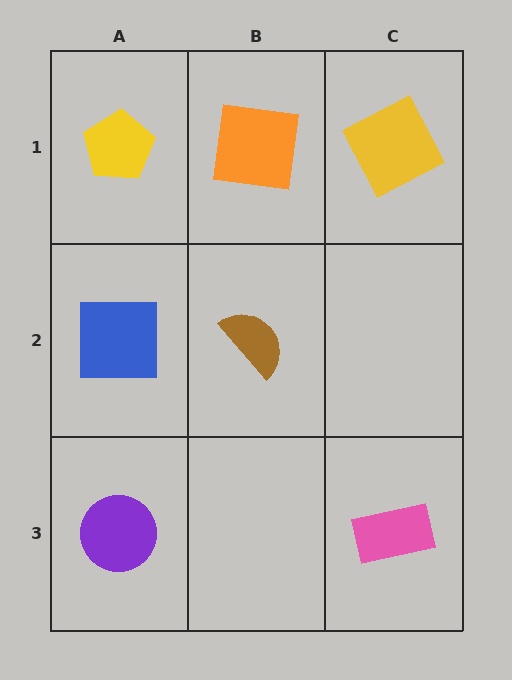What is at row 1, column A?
A yellow pentagon.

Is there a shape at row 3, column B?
No, that cell is empty.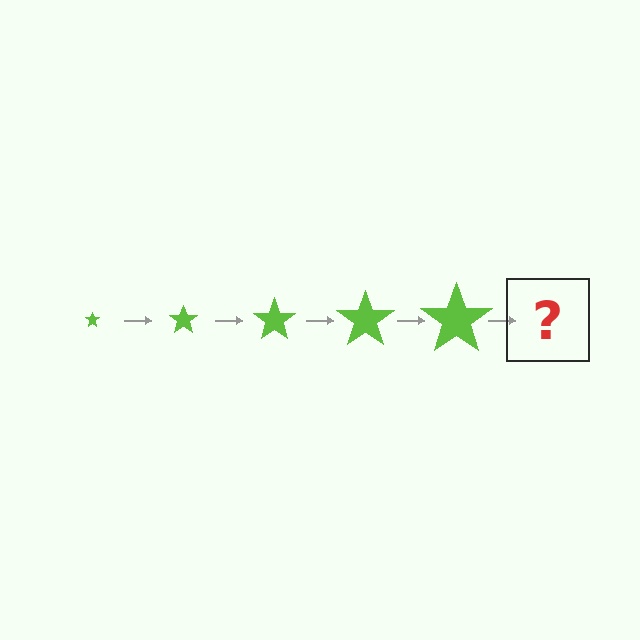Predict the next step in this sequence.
The next step is a lime star, larger than the previous one.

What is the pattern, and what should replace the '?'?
The pattern is that the star gets progressively larger each step. The '?' should be a lime star, larger than the previous one.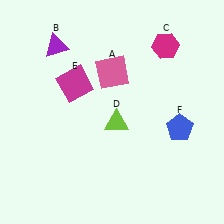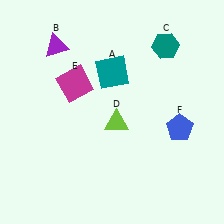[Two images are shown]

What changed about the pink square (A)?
In Image 1, A is pink. In Image 2, it changed to teal.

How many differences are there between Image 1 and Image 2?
There are 2 differences between the two images.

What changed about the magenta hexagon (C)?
In Image 1, C is magenta. In Image 2, it changed to teal.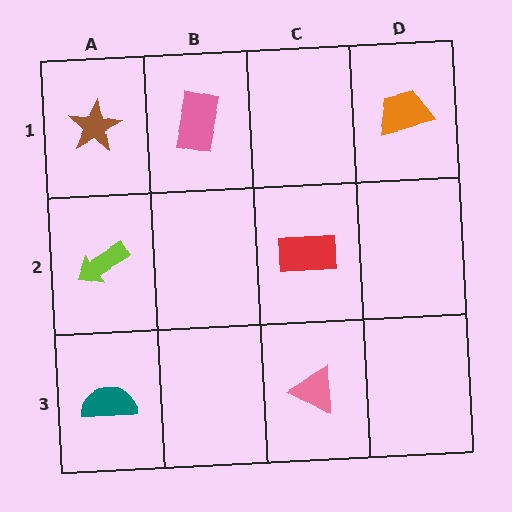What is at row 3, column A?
A teal semicircle.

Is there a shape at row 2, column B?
No, that cell is empty.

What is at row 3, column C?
A pink triangle.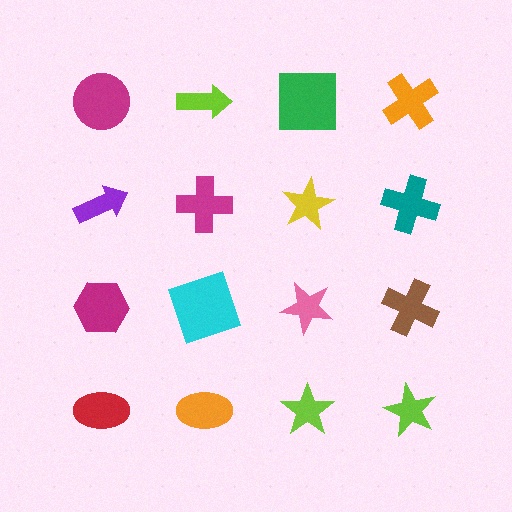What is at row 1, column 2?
A lime arrow.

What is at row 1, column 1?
A magenta circle.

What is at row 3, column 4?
A brown cross.